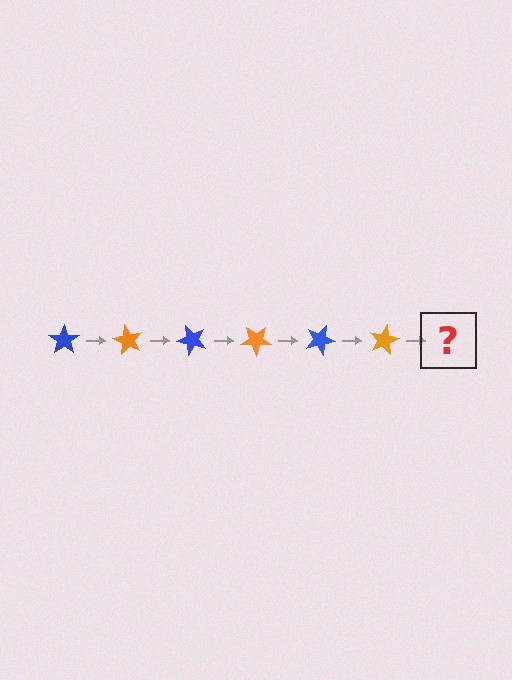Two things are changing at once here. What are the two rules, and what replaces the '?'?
The two rules are that it rotates 60 degrees each step and the color cycles through blue and orange. The '?' should be a blue star, rotated 360 degrees from the start.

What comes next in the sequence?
The next element should be a blue star, rotated 360 degrees from the start.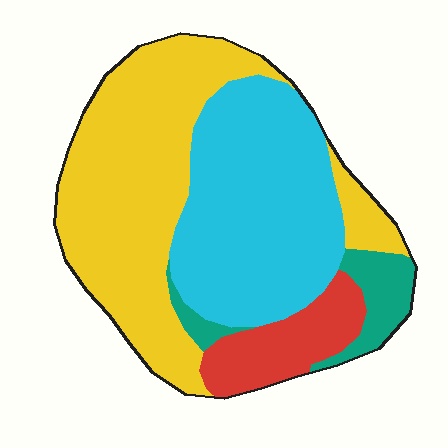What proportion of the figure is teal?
Teal covers about 10% of the figure.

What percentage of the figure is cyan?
Cyan covers 37% of the figure.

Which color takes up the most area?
Yellow, at roughly 45%.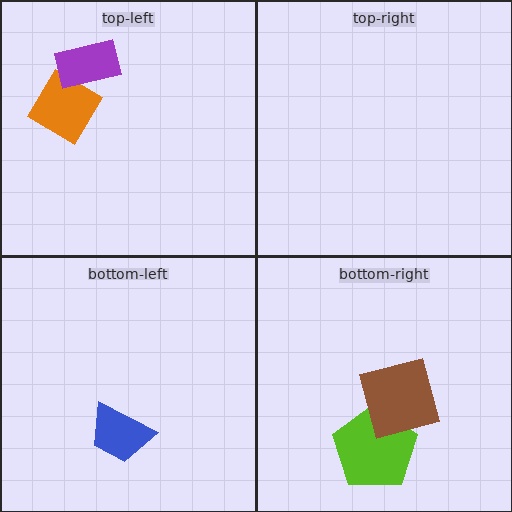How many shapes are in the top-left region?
2.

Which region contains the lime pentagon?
The bottom-right region.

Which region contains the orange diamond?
The top-left region.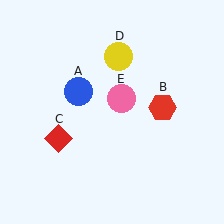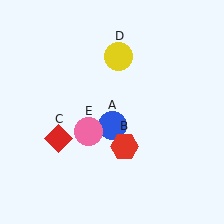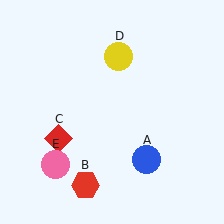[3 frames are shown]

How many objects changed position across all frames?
3 objects changed position: blue circle (object A), red hexagon (object B), pink circle (object E).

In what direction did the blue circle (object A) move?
The blue circle (object A) moved down and to the right.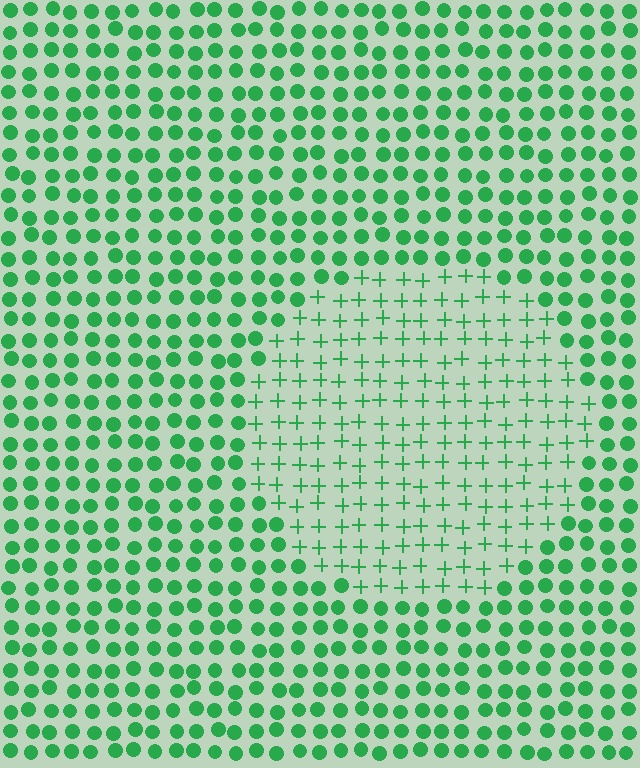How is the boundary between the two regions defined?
The boundary is defined by a change in element shape: plus signs inside vs. circles outside. All elements share the same color and spacing.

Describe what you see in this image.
The image is filled with small green elements arranged in a uniform grid. A circle-shaped region contains plus signs, while the surrounding area contains circles. The boundary is defined purely by the change in element shape.